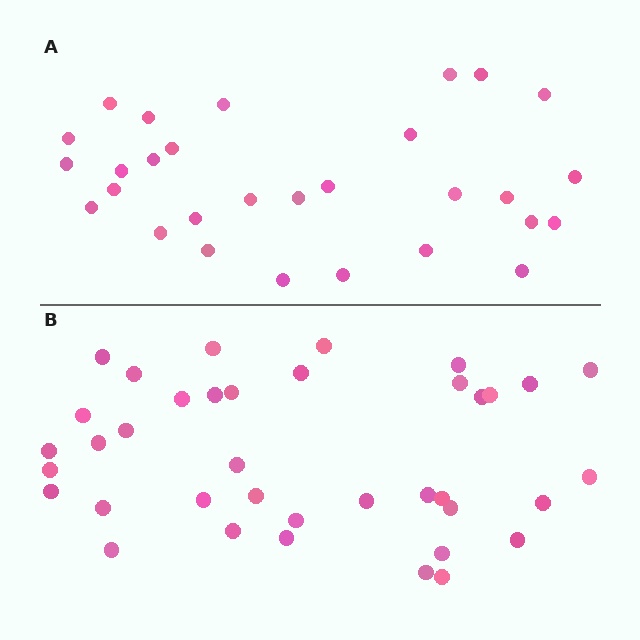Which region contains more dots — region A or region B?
Region B (the bottom region) has more dots.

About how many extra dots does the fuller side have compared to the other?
Region B has roughly 8 or so more dots than region A.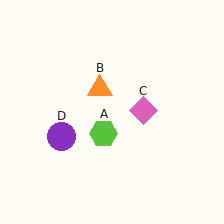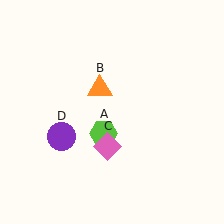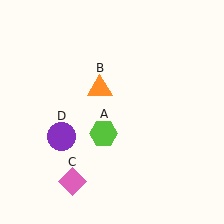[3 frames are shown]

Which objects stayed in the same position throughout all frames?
Lime hexagon (object A) and orange triangle (object B) and purple circle (object D) remained stationary.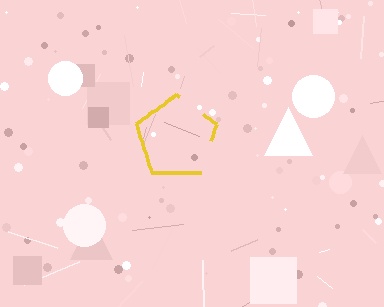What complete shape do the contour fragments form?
The contour fragments form a pentagon.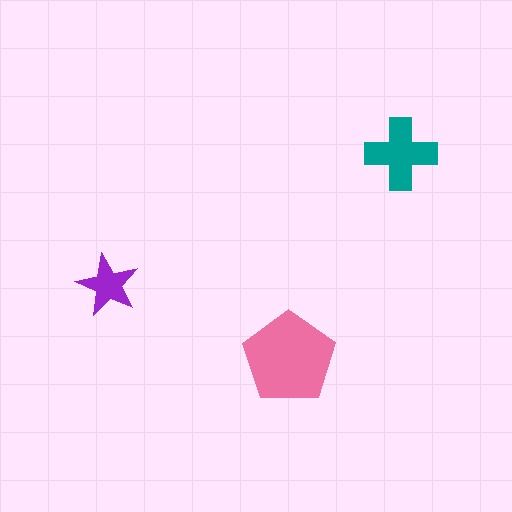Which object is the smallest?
The purple star.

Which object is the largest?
The pink pentagon.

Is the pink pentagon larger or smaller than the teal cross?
Larger.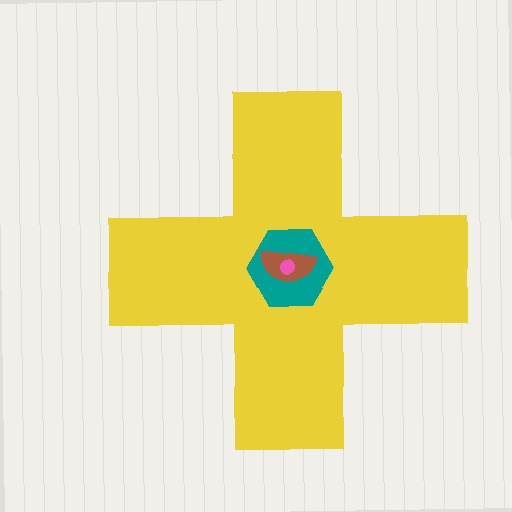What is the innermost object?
The pink circle.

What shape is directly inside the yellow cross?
The teal hexagon.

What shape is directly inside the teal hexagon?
The brown semicircle.